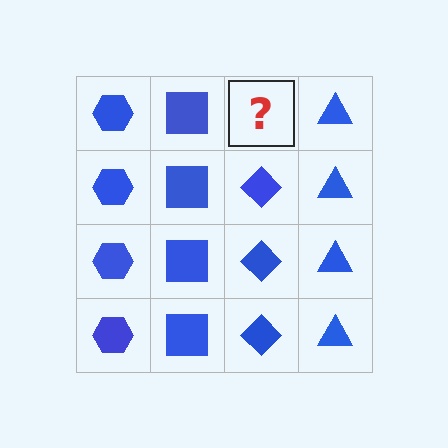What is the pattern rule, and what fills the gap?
The rule is that each column has a consistent shape. The gap should be filled with a blue diamond.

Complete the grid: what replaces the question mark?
The question mark should be replaced with a blue diamond.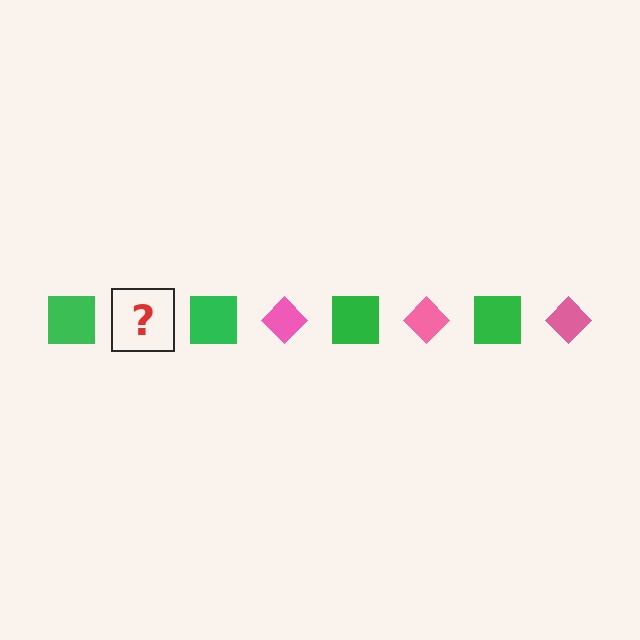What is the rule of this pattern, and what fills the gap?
The rule is that the pattern alternates between green square and pink diamond. The gap should be filled with a pink diamond.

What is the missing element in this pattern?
The missing element is a pink diamond.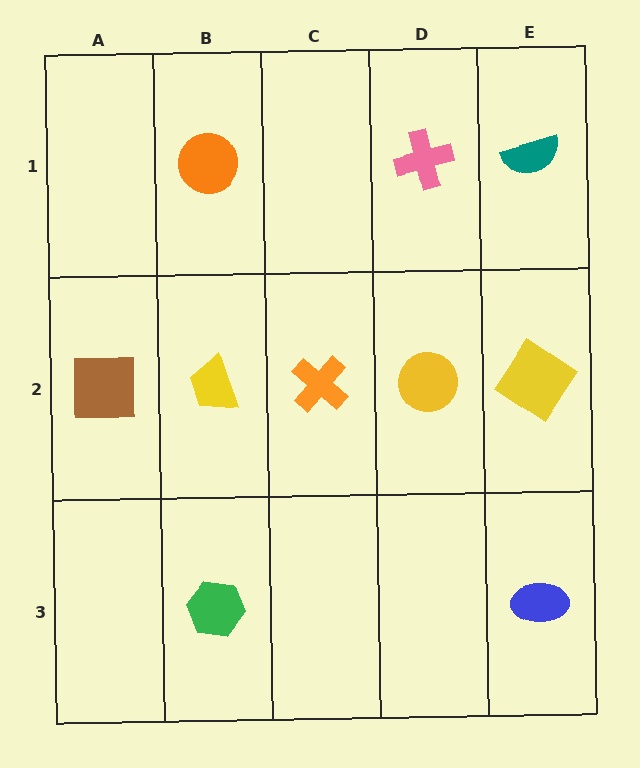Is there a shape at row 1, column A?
No, that cell is empty.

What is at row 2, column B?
A yellow trapezoid.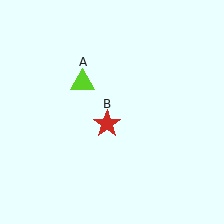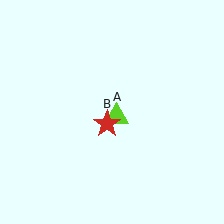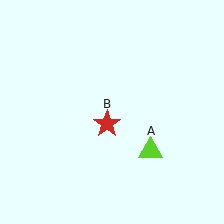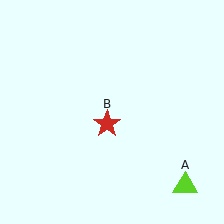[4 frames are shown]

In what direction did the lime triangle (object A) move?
The lime triangle (object A) moved down and to the right.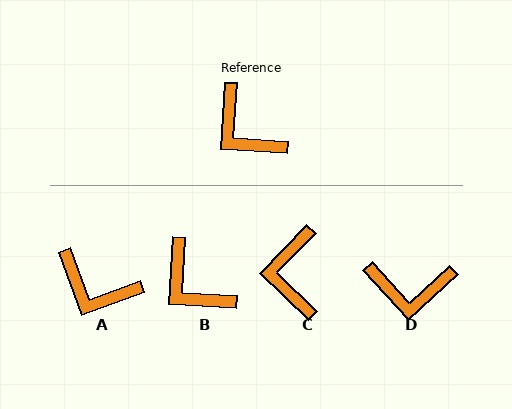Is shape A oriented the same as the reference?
No, it is off by about 24 degrees.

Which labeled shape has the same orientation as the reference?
B.